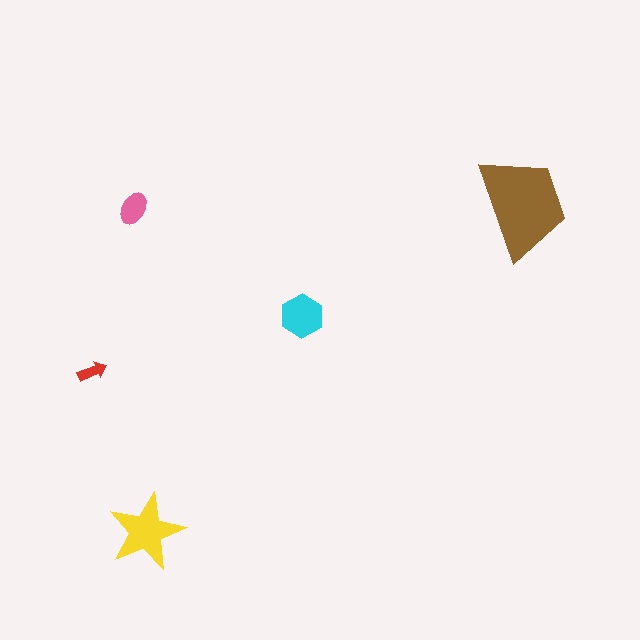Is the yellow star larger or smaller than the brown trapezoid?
Smaller.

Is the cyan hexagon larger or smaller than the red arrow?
Larger.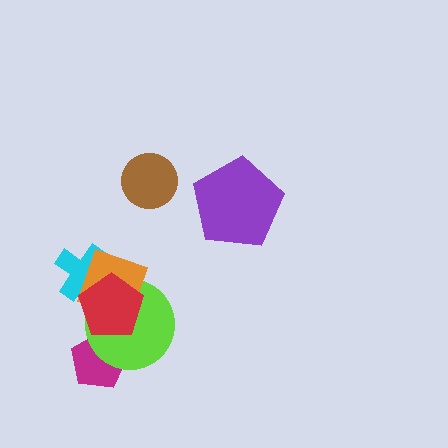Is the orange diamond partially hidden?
Yes, it is partially covered by another shape.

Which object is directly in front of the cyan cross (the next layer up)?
The orange diamond is directly in front of the cyan cross.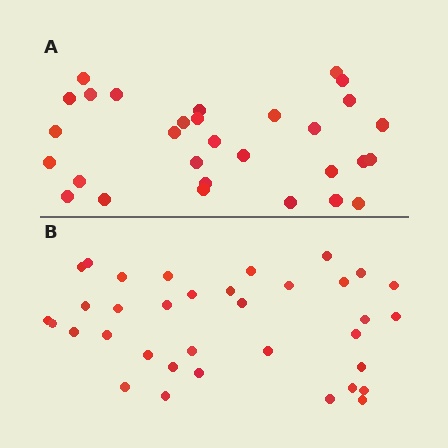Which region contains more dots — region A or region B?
Region B (the bottom region) has more dots.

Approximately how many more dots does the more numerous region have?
Region B has about 5 more dots than region A.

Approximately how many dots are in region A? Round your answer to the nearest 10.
About 30 dots.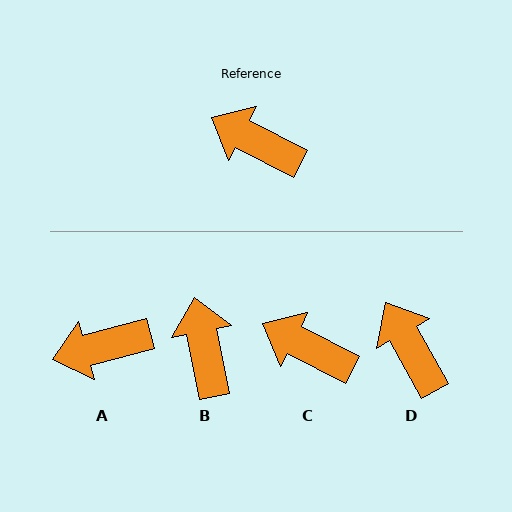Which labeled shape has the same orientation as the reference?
C.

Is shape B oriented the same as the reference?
No, it is off by about 51 degrees.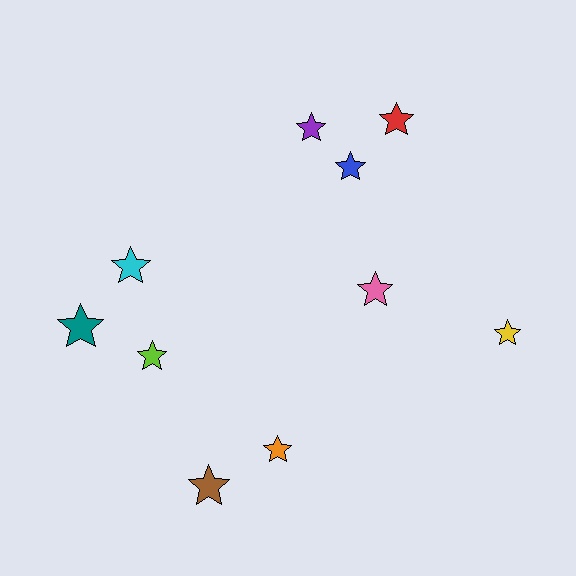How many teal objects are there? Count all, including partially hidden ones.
There is 1 teal object.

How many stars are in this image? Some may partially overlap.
There are 10 stars.